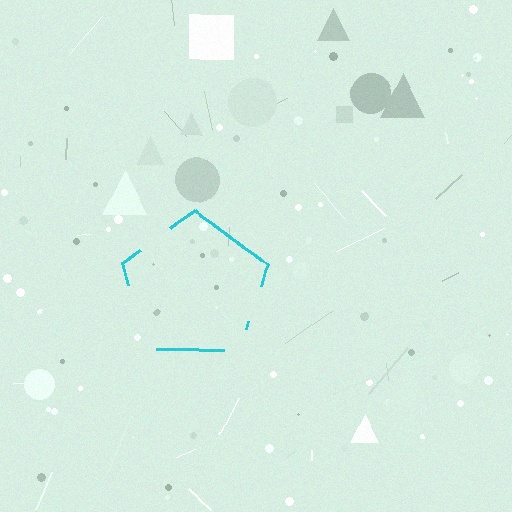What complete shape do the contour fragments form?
The contour fragments form a pentagon.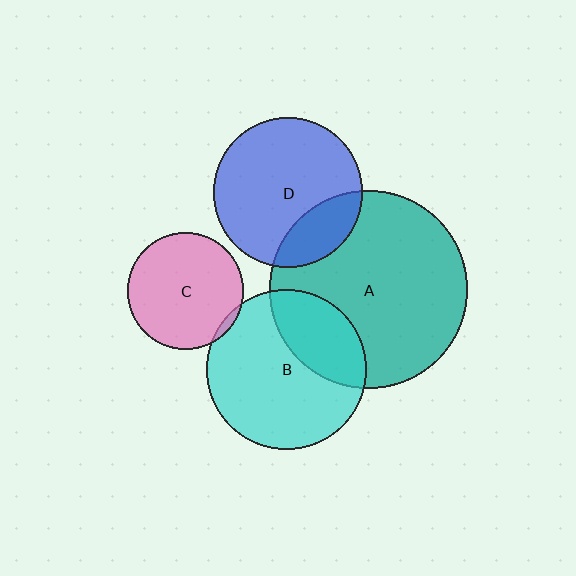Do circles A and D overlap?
Yes.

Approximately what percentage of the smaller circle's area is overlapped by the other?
Approximately 20%.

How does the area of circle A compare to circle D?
Approximately 1.8 times.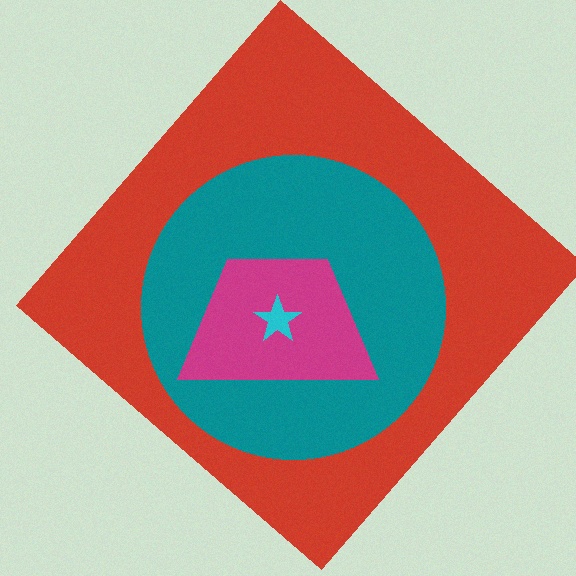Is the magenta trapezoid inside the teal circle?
Yes.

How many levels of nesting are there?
4.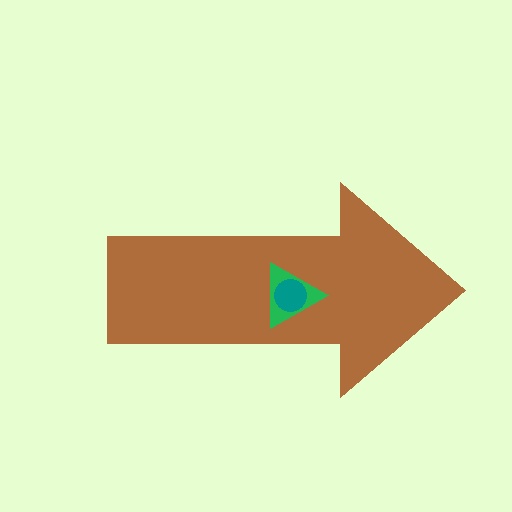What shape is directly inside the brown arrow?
The green triangle.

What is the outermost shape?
The brown arrow.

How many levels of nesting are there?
3.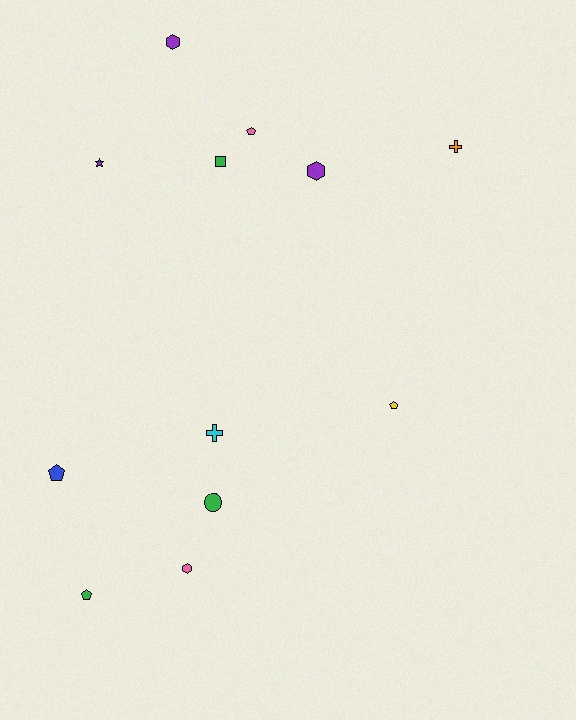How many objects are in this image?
There are 12 objects.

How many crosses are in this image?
There are 2 crosses.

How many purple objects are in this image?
There are 3 purple objects.